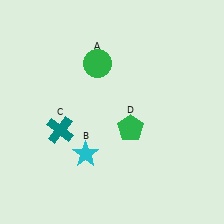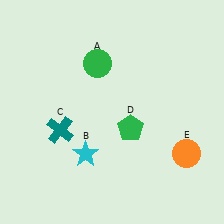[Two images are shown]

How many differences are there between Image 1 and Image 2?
There is 1 difference between the two images.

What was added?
An orange circle (E) was added in Image 2.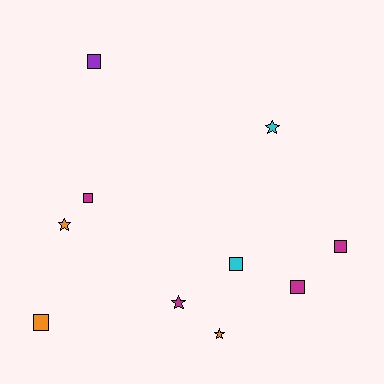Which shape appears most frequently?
Square, with 6 objects.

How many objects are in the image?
There are 10 objects.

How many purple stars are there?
There are no purple stars.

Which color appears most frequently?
Magenta, with 4 objects.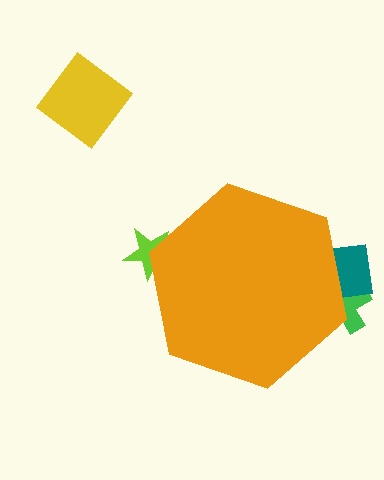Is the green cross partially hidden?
Yes, the green cross is partially hidden behind the orange hexagon.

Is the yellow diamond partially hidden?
No, the yellow diamond is fully visible.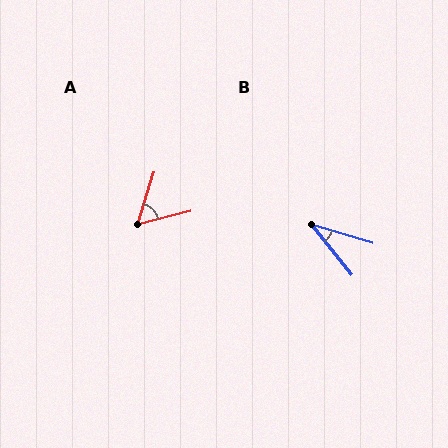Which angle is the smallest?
B, at approximately 34 degrees.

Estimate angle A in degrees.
Approximately 59 degrees.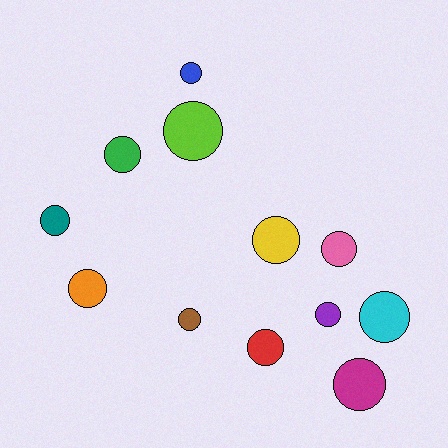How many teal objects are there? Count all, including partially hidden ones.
There is 1 teal object.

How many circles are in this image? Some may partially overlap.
There are 12 circles.